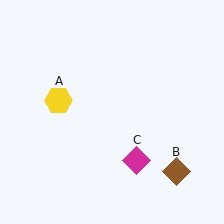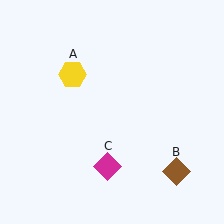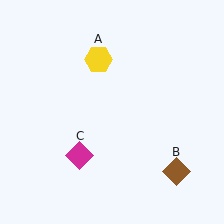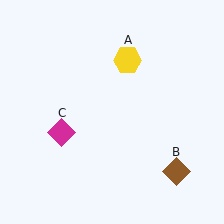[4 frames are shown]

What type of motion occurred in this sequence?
The yellow hexagon (object A), magenta diamond (object C) rotated clockwise around the center of the scene.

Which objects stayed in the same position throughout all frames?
Brown diamond (object B) remained stationary.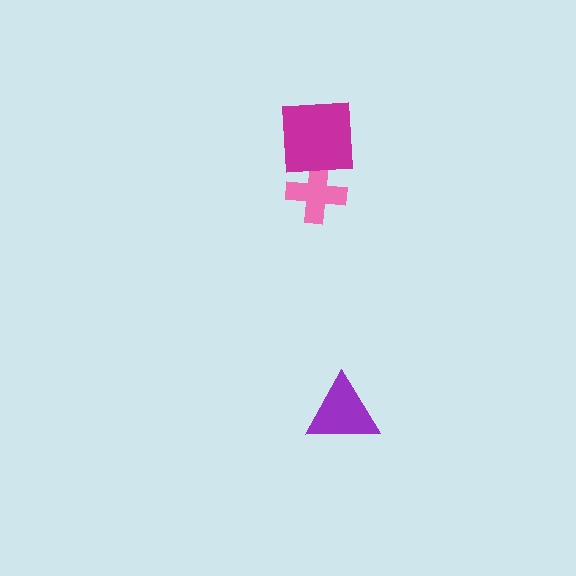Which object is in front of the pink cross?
The magenta square is in front of the pink cross.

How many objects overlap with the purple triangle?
0 objects overlap with the purple triangle.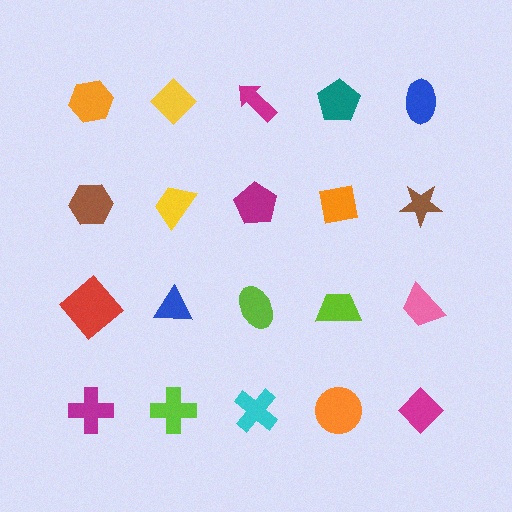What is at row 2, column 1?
A brown hexagon.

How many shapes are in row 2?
5 shapes.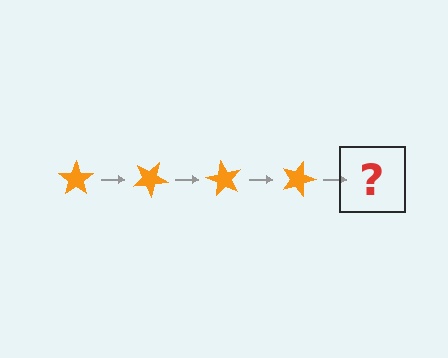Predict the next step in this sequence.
The next step is an orange star rotated 120 degrees.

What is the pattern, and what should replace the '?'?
The pattern is that the star rotates 30 degrees each step. The '?' should be an orange star rotated 120 degrees.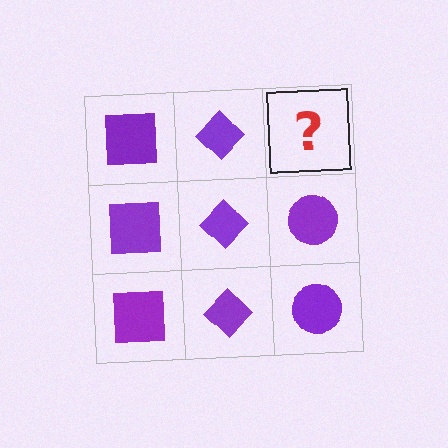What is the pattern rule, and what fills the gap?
The rule is that each column has a consistent shape. The gap should be filled with a purple circle.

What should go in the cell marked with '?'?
The missing cell should contain a purple circle.